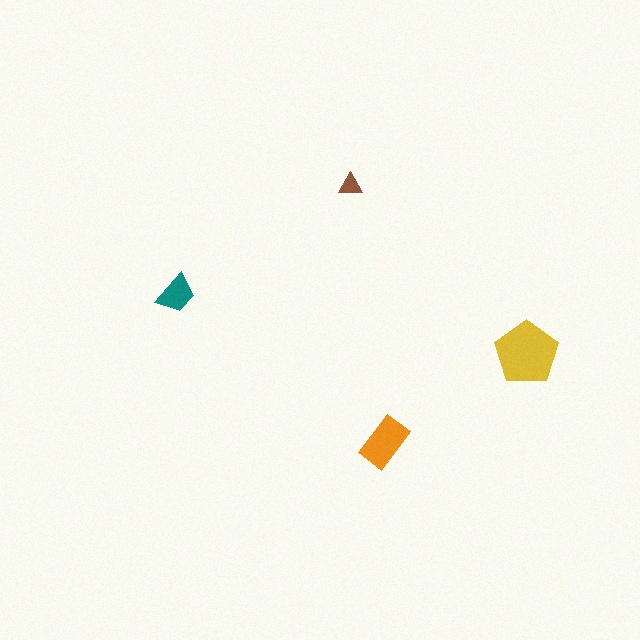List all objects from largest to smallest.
The yellow pentagon, the orange rectangle, the teal trapezoid, the brown triangle.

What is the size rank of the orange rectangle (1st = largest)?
2nd.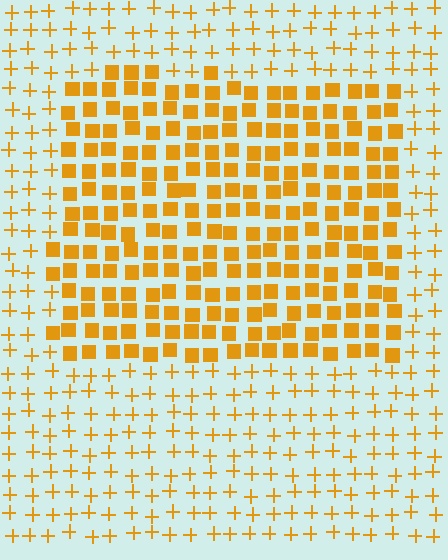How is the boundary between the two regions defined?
The boundary is defined by a change in element shape: squares inside vs. plus signs outside. All elements share the same color and spacing.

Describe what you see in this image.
The image is filled with small orange elements arranged in a uniform grid. A rectangle-shaped region contains squares, while the surrounding area contains plus signs. The boundary is defined purely by the change in element shape.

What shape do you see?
I see a rectangle.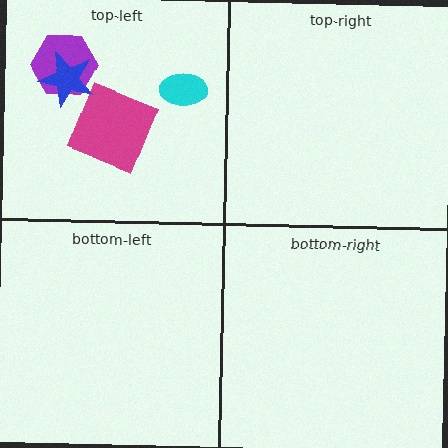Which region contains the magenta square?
The top-left region.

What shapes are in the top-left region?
The purple hexagon, the cyan ellipse, the magenta square, the blue star.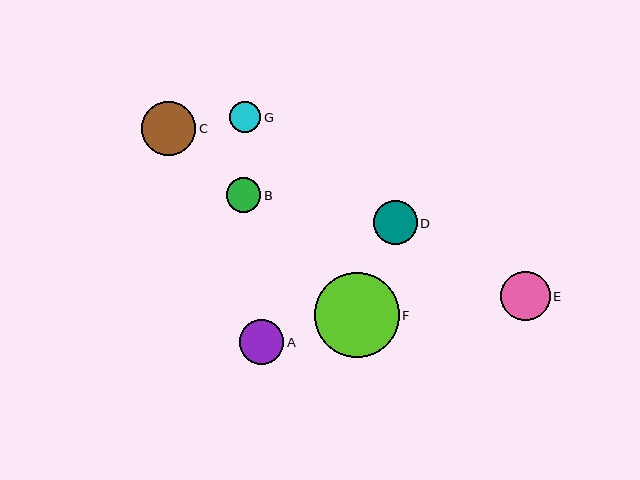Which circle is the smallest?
Circle G is the smallest with a size of approximately 31 pixels.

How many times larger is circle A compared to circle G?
Circle A is approximately 1.4 times the size of circle G.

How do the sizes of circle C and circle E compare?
Circle C and circle E are approximately the same size.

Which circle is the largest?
Circle F is the largest with a size of approximately 85 pixels.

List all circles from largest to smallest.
From largest to smallest: F, C, E, A, D, B, G.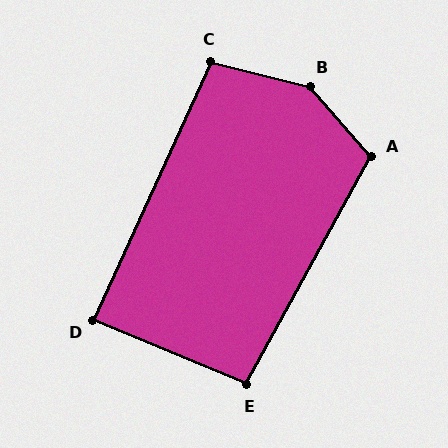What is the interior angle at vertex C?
Approximately 101 degrees (obtuse).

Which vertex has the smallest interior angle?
D, at approximately 88 degrees.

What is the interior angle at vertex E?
Approximately 96 degrees (obtuse).